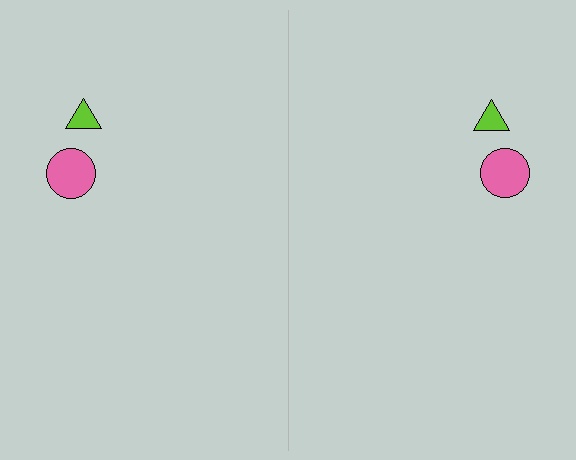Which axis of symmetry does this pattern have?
The pattern has a vertical axis of symmetry running through the center of the image.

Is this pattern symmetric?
Yes, this pattern has bilateral (reflection) symmetry.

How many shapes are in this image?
There are 4 shapes in this image.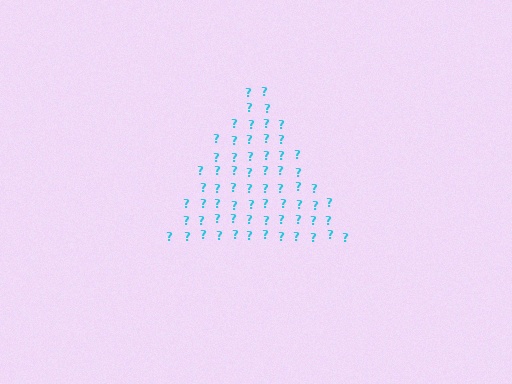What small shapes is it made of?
It is made of small question marks.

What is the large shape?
The large shape is a triangle.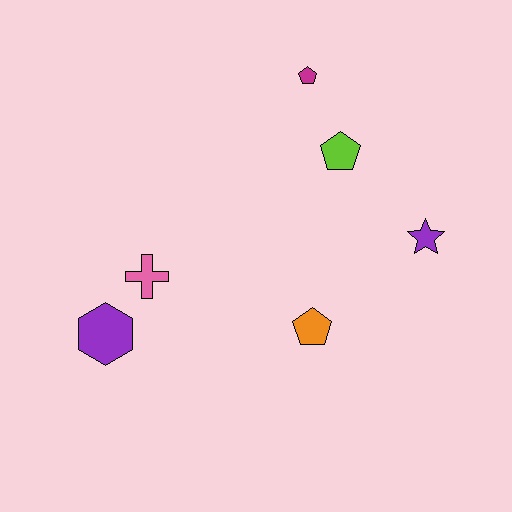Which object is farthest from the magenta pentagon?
The purple hexagon is farthest from the magenta pentagon.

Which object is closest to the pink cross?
The purple hexagon is closest to the pink cross.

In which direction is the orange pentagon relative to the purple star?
The orange pentagon is to the left of the purple star.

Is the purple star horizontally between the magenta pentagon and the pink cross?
No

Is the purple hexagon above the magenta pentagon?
No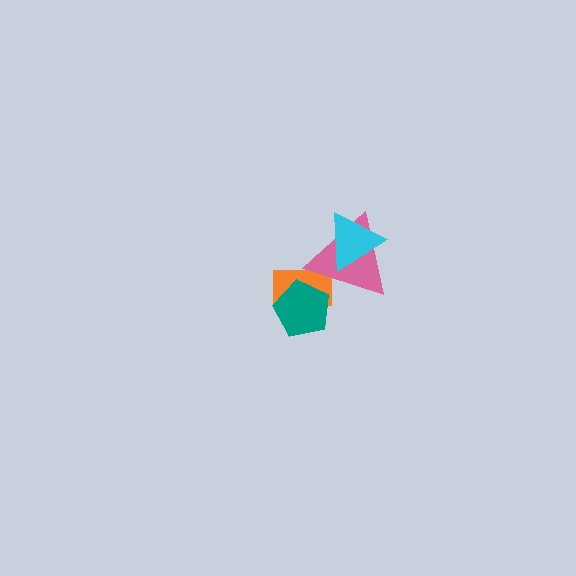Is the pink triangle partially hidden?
Yes, it is partially covered by another shape.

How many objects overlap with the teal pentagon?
2 objects overlap with the teal pentagon.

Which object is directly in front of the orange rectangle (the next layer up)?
The pink triangle is directly in front of the orange rectangle.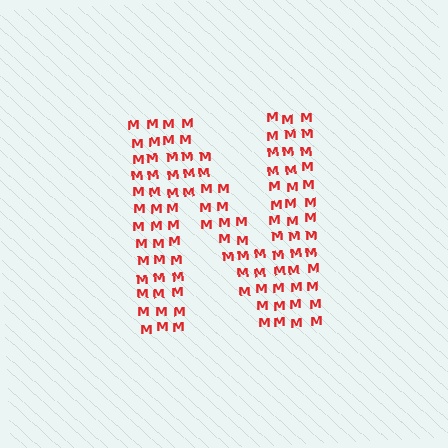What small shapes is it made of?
It is made of small letter M's.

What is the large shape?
The large shape is the letter N.